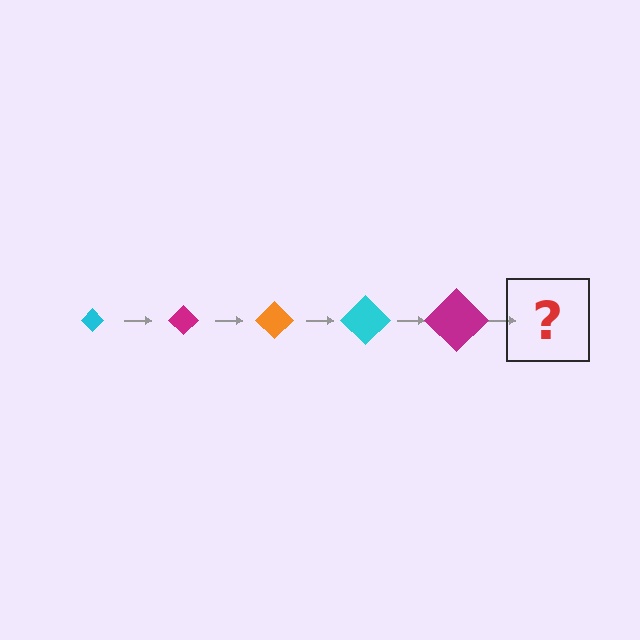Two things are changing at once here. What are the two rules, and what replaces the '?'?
The two rules are that the diamond grows larger each step and the color cycles through cyan, magenta, and orange. The '?' should be an orange diamond, larger than the previous one.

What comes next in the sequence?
The next element should be an orange diamond, larger than the previous one.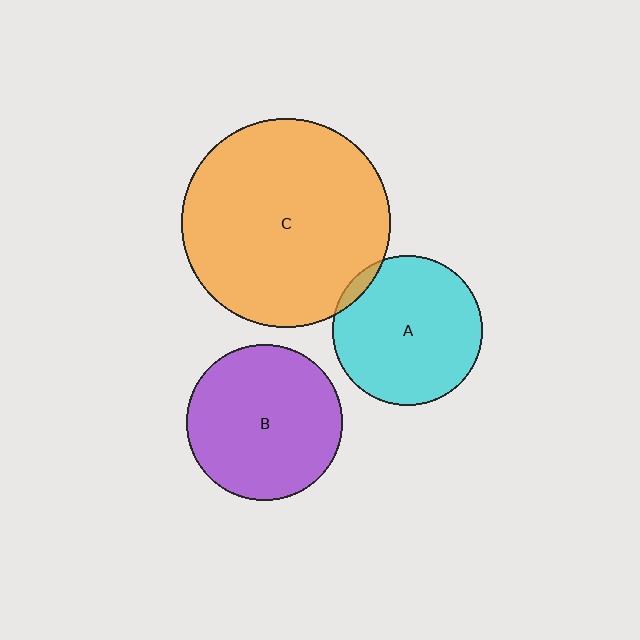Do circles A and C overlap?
Yes.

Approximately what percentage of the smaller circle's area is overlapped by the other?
Approximately 5%.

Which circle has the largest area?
Circle C (orange).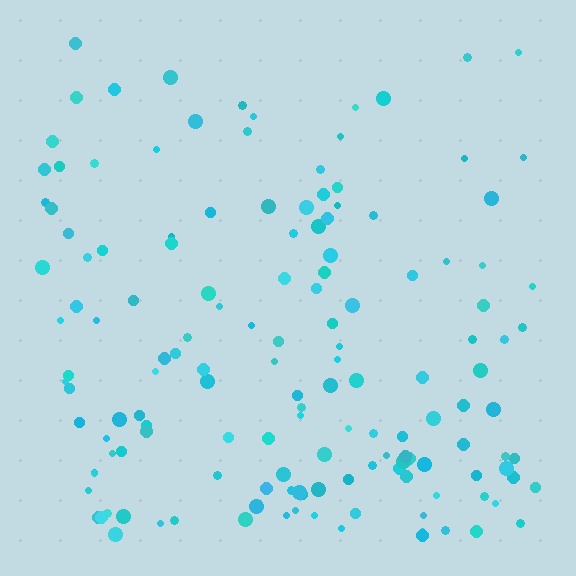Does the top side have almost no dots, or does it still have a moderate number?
Still a moderate number, just noticeably fewer than the bottom.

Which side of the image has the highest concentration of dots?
The bottom.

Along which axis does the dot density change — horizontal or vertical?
Vertical.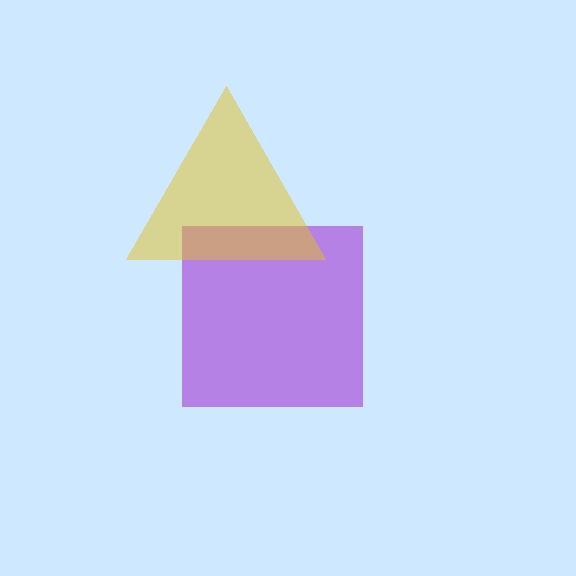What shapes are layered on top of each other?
The layered shapes are: a purple square, a yellow triangle.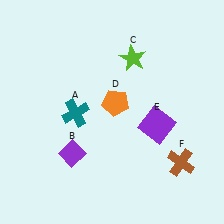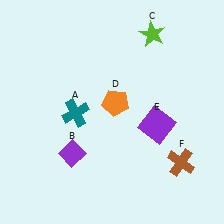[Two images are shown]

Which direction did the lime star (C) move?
The lime star (C) moved up.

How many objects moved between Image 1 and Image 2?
1 object moved between the two images.